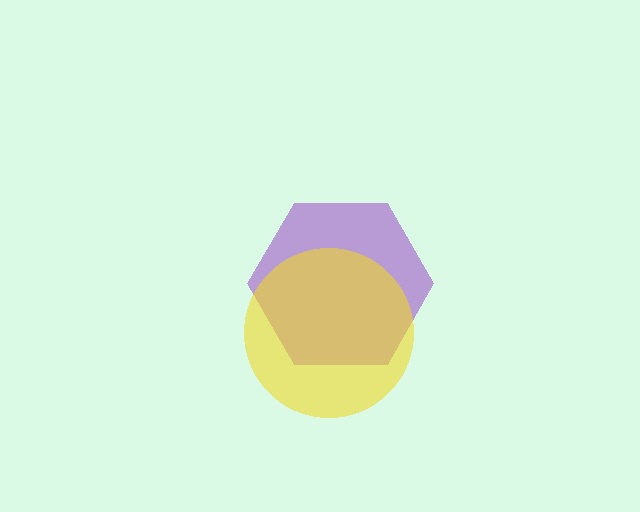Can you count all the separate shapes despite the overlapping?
Yes, there are 2 separate shapes.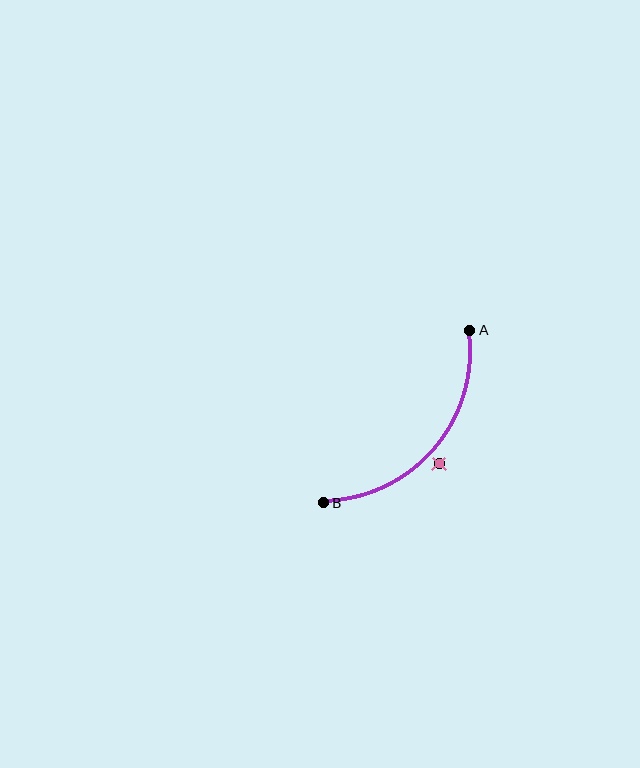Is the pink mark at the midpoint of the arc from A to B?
No — the pink mark does not lie on the arc at all. It sits slightly outside the curve.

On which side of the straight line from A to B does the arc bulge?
The arc bulges below and to the right of the straight line connecting A and B.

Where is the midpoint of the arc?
The arc midpoint is the point on the curve farthest from the straight line joining A and B. It sits below and to the right of that line.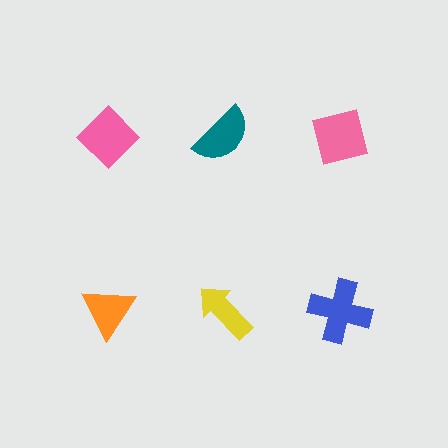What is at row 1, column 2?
A teal semicircle.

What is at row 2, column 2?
A yellow arrow.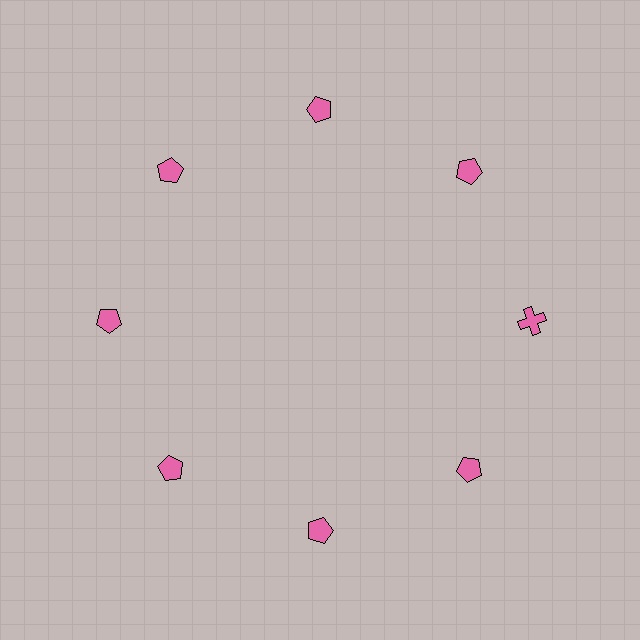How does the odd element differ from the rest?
It has a different shape: cross instead of pentagon.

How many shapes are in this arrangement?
There are 8 shapes arranged in a ring pattern.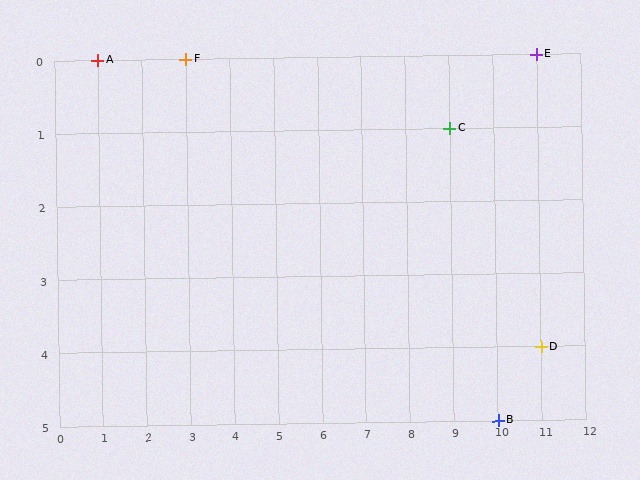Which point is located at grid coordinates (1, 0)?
Point A is at (1, 0).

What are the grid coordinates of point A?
Point A is at grid coordinates (1, 0).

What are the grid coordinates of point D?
Point D is at grid coordinates (11, 4).